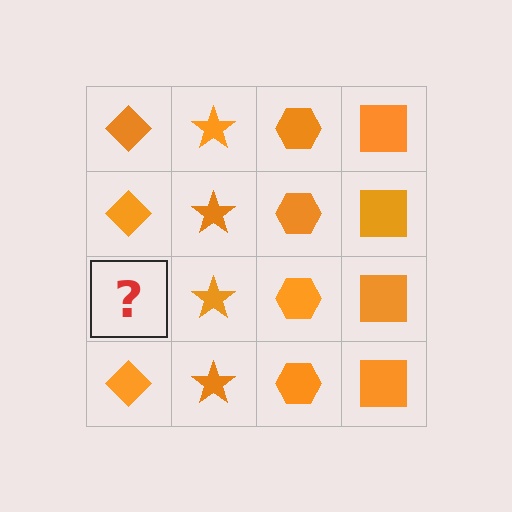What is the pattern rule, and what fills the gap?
The rule is that each column has a consistent shape. The gap should be filled with an orange diamond.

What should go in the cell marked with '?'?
The missing cell should contain an orange diamond.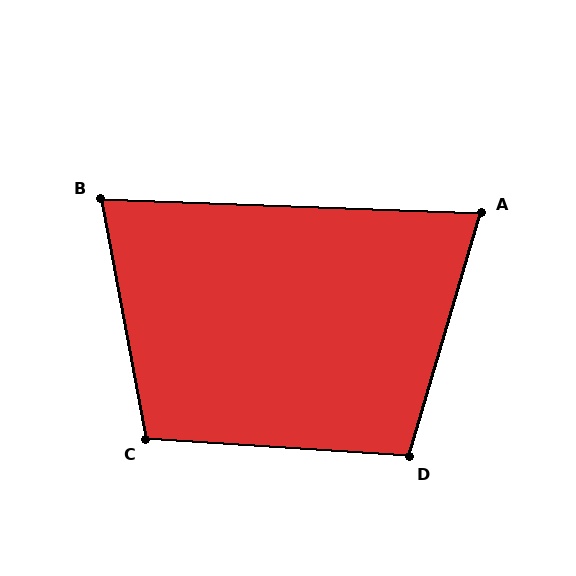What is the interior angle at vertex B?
Approximately 77 degrees (acute).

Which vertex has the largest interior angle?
C, at approximately 104 degrees.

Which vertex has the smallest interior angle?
A, at approximately 76 degrees.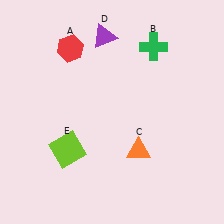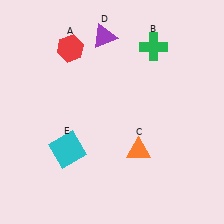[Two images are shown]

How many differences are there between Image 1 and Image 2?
There is 1 difference between the two images.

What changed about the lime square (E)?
In Image 1, E is lime. In Image 2, it changed to cyan.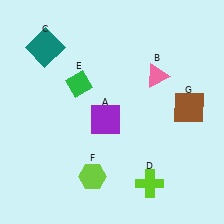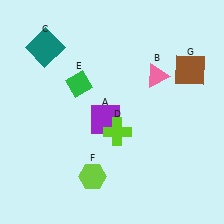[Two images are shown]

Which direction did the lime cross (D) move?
The lime cross (D) moved up.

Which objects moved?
The objects that moved are: the lime cross (D), the brown square (G).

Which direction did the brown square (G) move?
The brown square (G) moved up.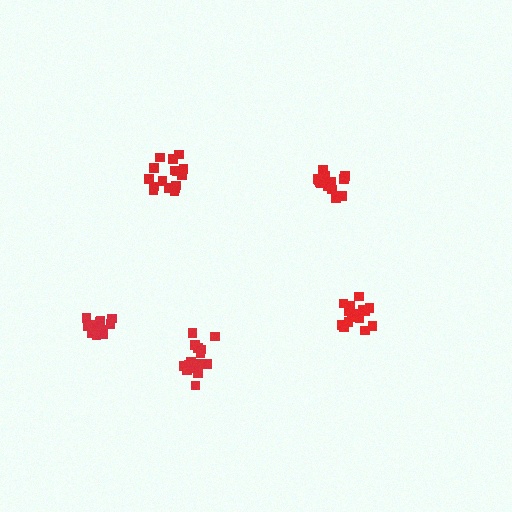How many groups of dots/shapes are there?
There are 5 groups.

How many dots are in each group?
Group 1: 17 dots, Group 2: 16 dots, Group 3: 16 dots, Group 4: 16 dots, Group 5: 14 dots (79 total).